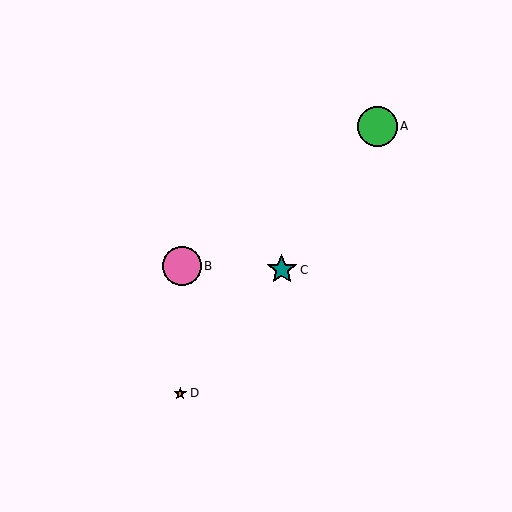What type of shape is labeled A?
Shape A is a green circle.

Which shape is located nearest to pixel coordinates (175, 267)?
The pink circle (labeled B) at (182, 266) is nearest to that location.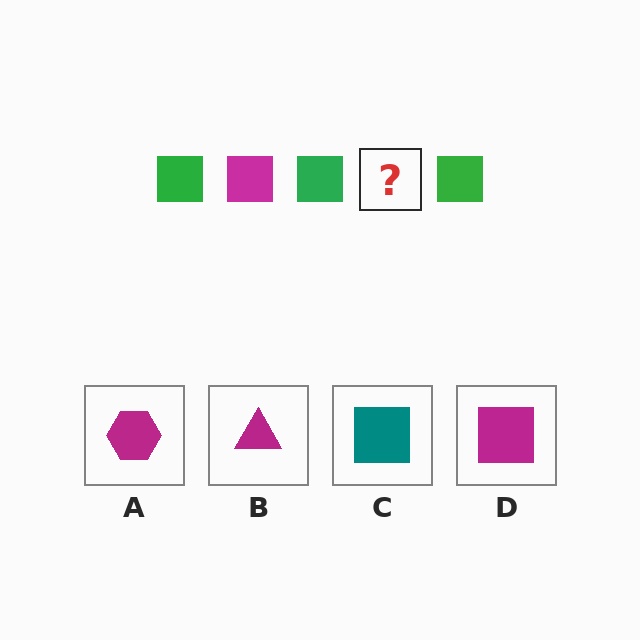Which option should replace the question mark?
Option D.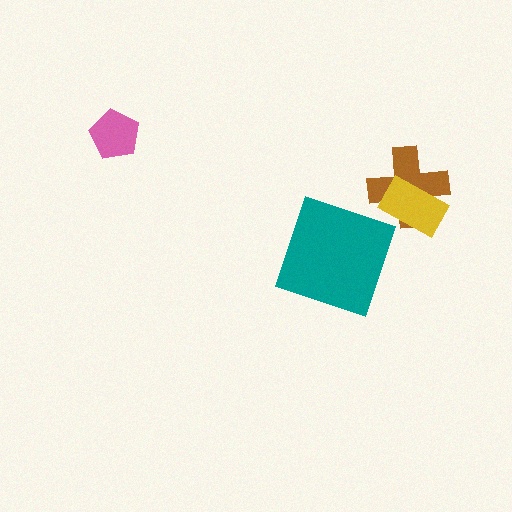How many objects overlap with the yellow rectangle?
1 object overlaps with the yellow rectangle.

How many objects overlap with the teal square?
0 objects overlap with the teal square.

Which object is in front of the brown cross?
The yellow rectangle is in front of the brown cross.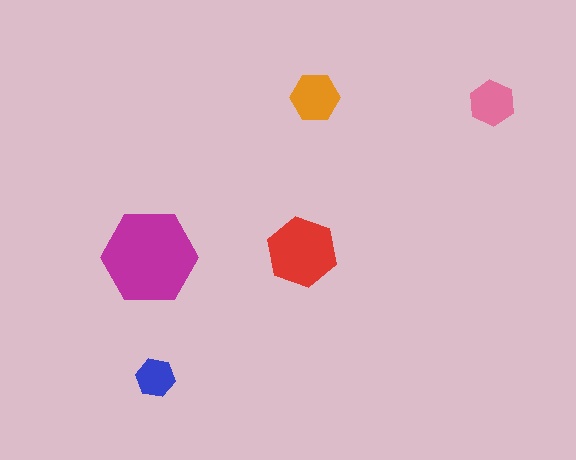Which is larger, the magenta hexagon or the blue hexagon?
The magenta one.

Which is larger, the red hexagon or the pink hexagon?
The red one.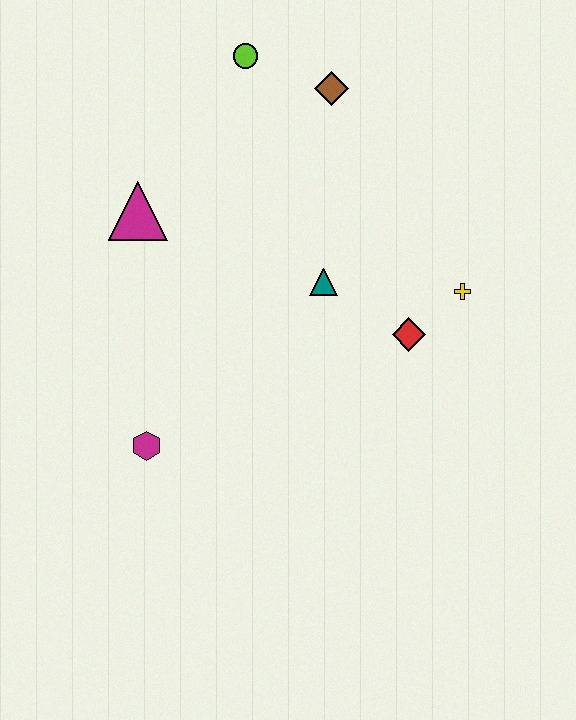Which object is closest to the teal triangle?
The red diamond is closest to the teal triangle.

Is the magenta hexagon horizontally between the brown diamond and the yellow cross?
No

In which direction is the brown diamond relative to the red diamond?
The brown diamond is above the red diamond.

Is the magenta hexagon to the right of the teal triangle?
No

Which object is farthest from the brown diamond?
The magenta hexagon is farthest from the brown diamond.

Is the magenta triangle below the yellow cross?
No